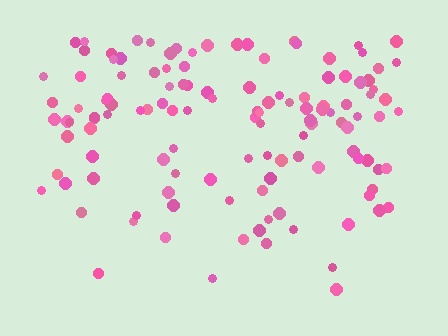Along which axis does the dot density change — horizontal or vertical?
Vertical.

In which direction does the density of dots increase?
From bottom to top, with the top side densest.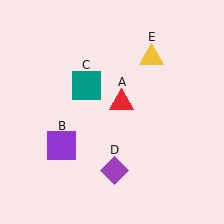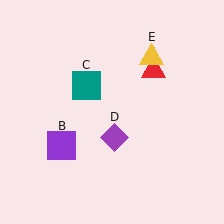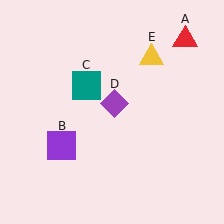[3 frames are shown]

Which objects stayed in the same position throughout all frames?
Purple square (object B) and teal square (object C) and yellow triangle (object E) remained stationary.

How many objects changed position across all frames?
2 objects changed position: red triangle (object A), purple diamond (object D).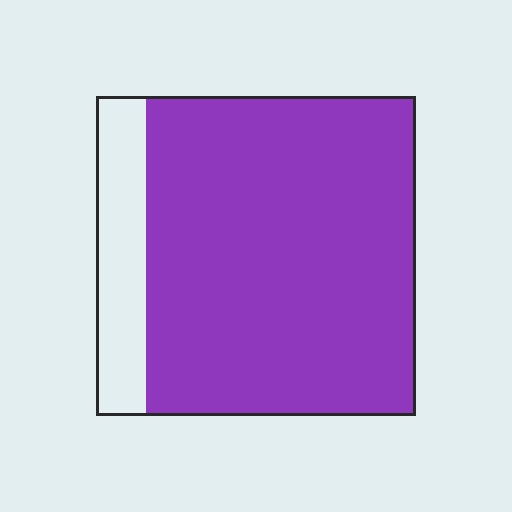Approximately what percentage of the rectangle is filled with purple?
Approximately 85%.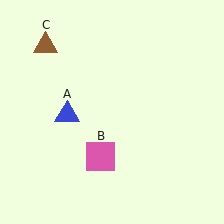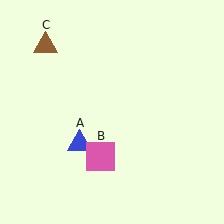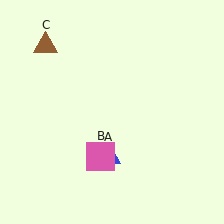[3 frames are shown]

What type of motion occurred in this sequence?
The blue triangle (object A) rotated counterclockwise around the center of the scene.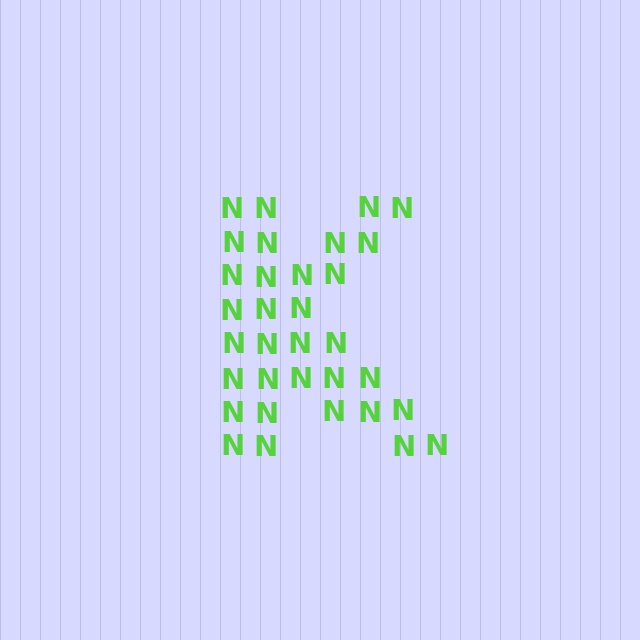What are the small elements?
The small elements are letter N's.